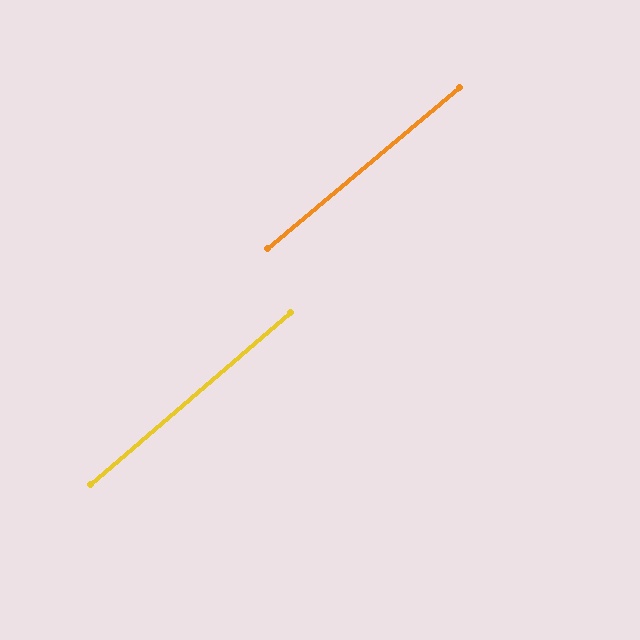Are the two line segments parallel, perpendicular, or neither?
Parallel — their directions differ by only 0.7°.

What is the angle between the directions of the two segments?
Approximately 1 degree.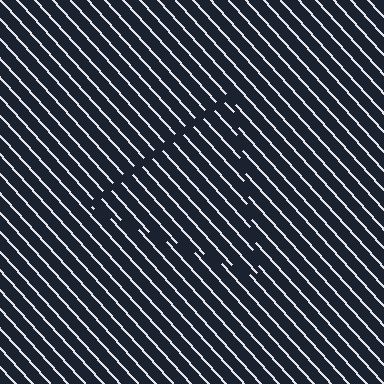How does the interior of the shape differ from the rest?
The interior of the shape contains the same grating, shifted by half a period — the contour is defined by the phase discontinuity where line-ends from the inner and outer gratings abut.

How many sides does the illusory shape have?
3 sides — the line-ends trace a triangle.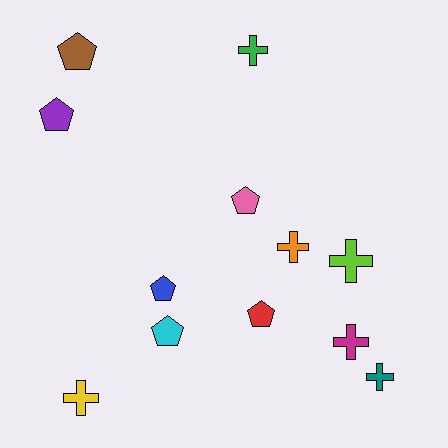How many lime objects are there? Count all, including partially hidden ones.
There is 1 lime object.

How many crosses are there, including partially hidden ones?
There are 6 crosses.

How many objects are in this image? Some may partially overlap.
There are 12 objects.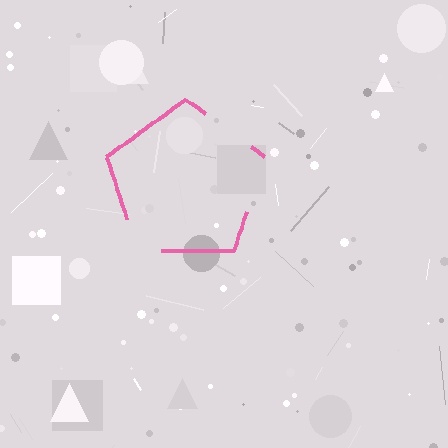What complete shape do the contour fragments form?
The contour fragments form a pentagon.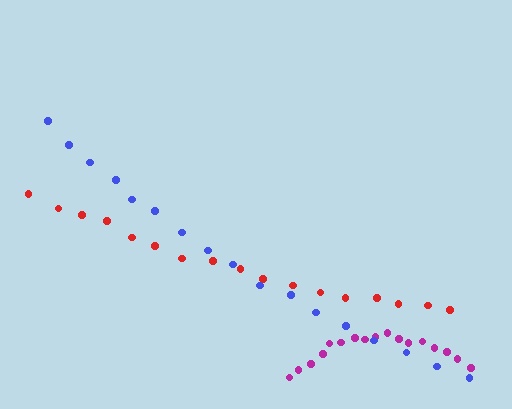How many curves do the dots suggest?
There are 3 distinct paths.